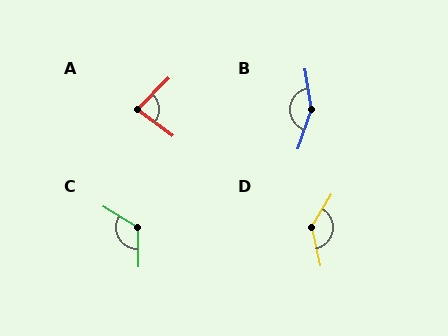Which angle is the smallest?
A, at approximately 82 degrees.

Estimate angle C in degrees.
Approximately 122 degrees.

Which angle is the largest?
B, at approximately 153 degrees.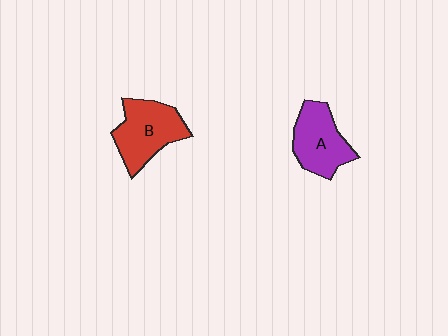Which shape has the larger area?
Shape B (red).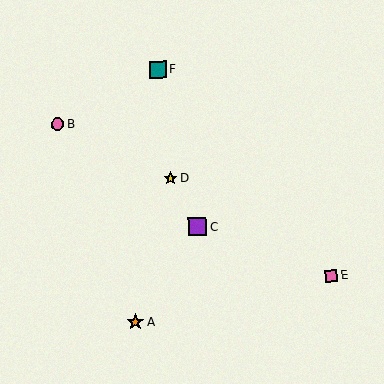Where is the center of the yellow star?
The center of the yellow star is at (170, 179).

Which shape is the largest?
The purple square (labeled C) is the largest.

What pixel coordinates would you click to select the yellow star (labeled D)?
Click at (170, 179) to select the yellow star D.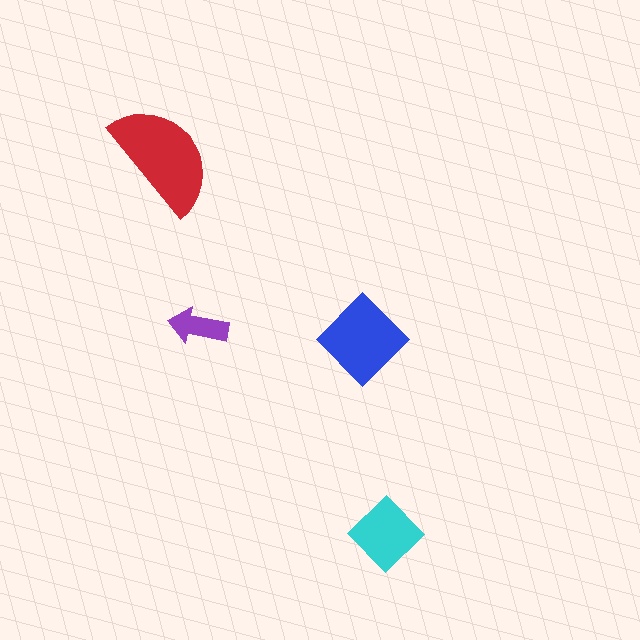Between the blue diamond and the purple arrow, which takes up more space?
The blue diamond.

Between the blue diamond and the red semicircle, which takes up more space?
The red semicircle.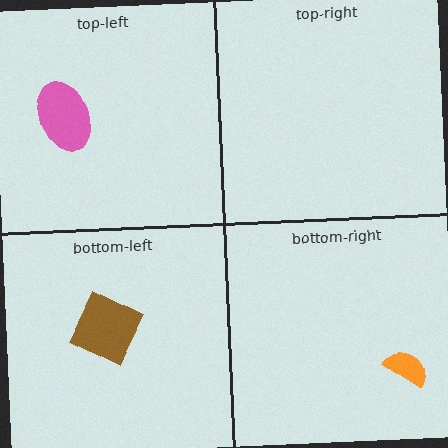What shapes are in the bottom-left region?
The brown square.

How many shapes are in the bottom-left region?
1.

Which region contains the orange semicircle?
The bottom-right region.